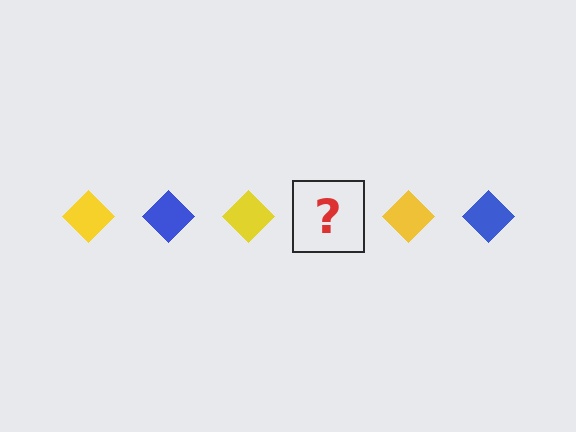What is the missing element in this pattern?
The missing element is a blue diamond.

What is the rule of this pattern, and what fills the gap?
The rule is that the pattern cycles through yellow, blue diamonds. The gap should be filled with a blue diamond.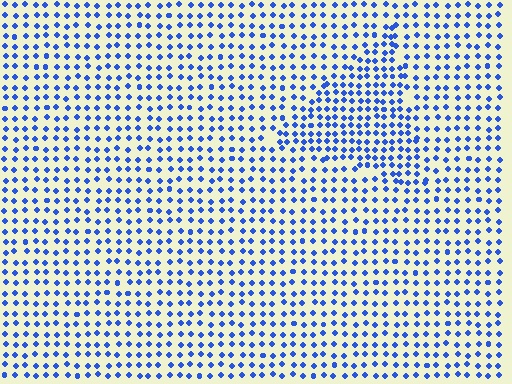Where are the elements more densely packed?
The elements are more densely packed inside the triangle boundary.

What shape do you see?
I see a triangle.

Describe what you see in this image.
The image contains small blue elements arranged at two different densities. A triangle-shaped region is visible where the elements are more densely packed than the surrounding area.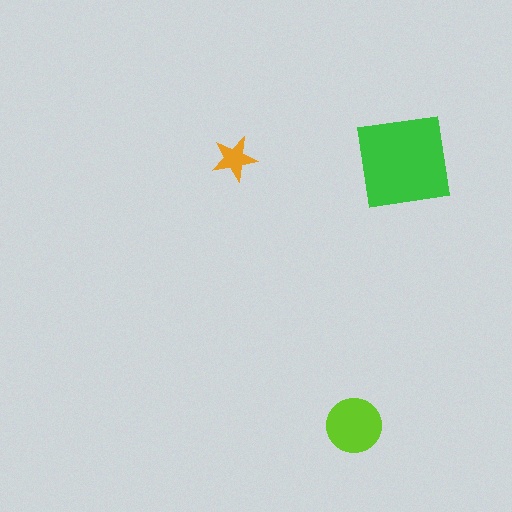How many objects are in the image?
There are 3 objects in the image.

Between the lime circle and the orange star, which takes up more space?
The lime circle.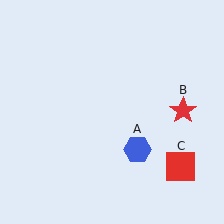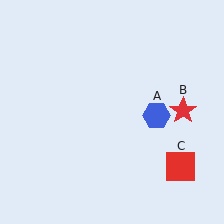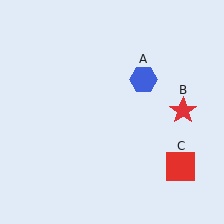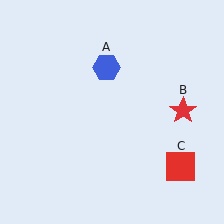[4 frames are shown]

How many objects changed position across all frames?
1 object changed position: blue hexagon (object A).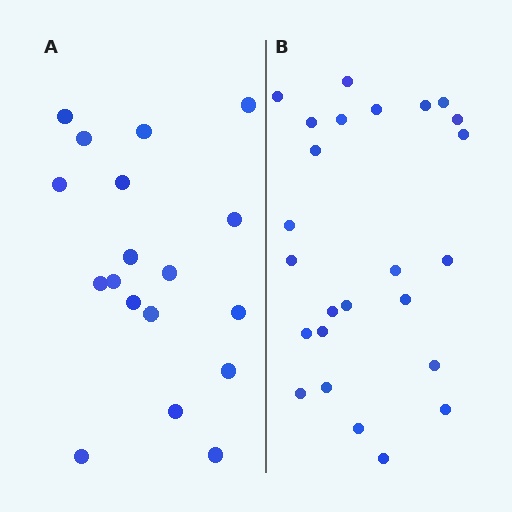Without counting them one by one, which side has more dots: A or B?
Region B (the right region) has more dots.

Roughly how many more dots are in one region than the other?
Region B has roughly 8 or so more dots than region A.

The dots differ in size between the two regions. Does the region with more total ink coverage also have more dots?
No. Region A has more total ink coverage because its dots are larger, but region B actually contains more individual dots. Total area can be misleading — the number of items is what matters here.